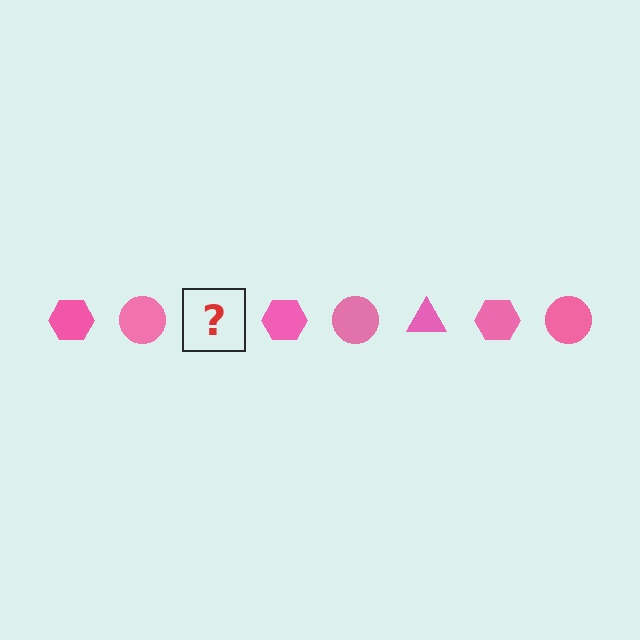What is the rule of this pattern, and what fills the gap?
The rule is that the pattern cycles through hexagon, circle, triangle shapes in pink. The gap should be filled with a pink triangle.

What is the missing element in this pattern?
The missing element is a pink triangle.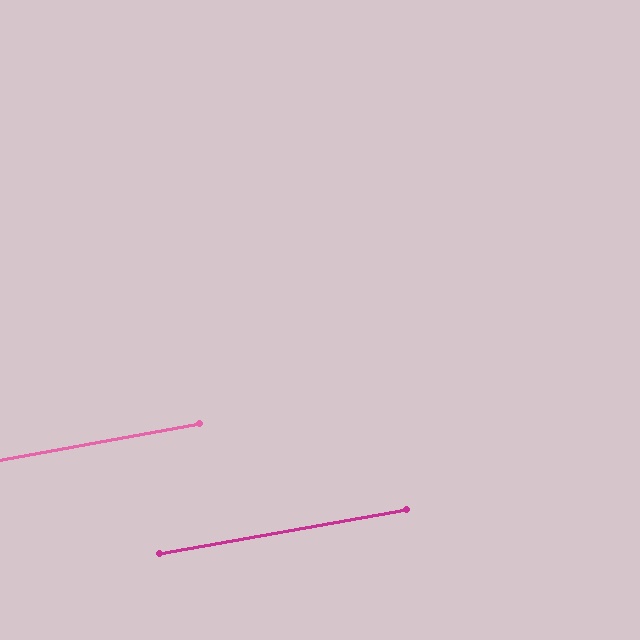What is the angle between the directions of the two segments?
Approximately 0 degrees.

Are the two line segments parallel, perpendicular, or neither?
Parallel — their directions differ by only 0.3°.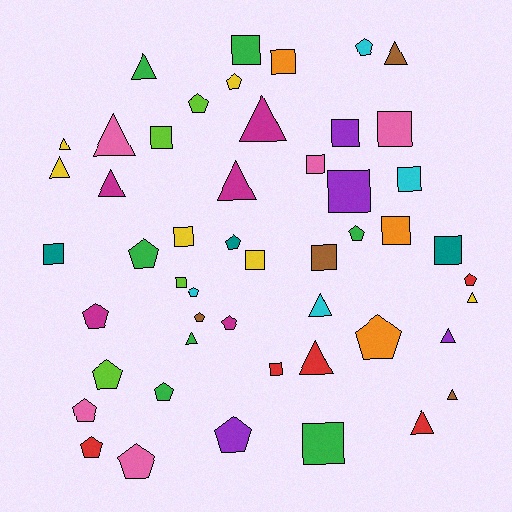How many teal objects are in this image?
There are 3 teal objects.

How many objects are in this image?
There are 50 objects.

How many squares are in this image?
There are 17 squares.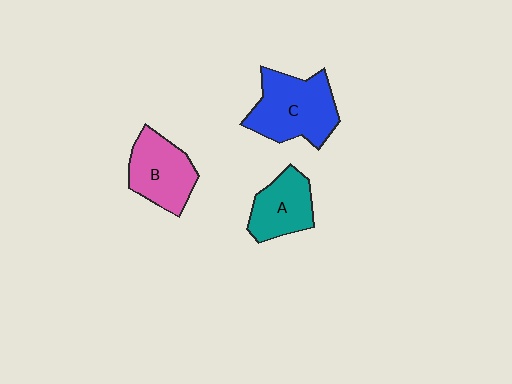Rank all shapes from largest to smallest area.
From largest to smallest: C (blue), B (pink), A (teal).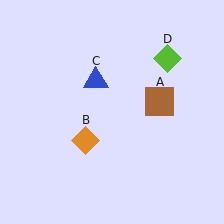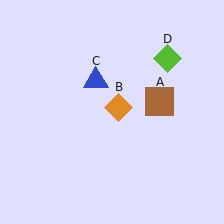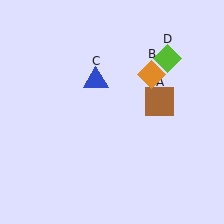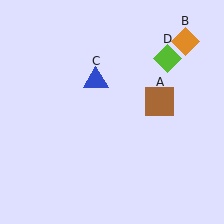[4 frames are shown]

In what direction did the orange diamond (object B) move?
The orange diamond (object B) moved up and to the right.